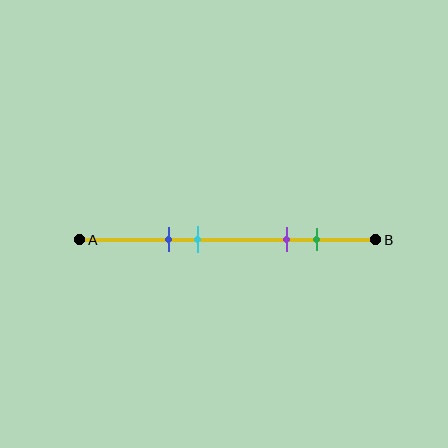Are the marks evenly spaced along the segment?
No, the marks are not evenly spaced.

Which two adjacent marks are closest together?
The blue and cyan marks are the closest adjacent pair.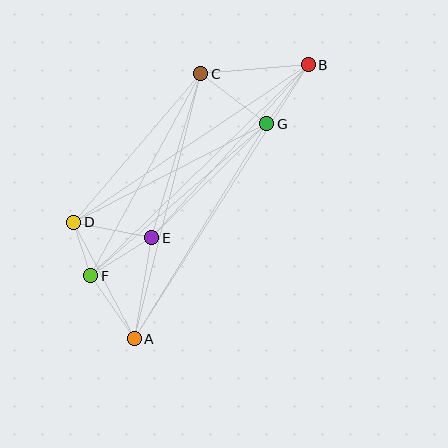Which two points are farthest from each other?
Points A and B are farthest from each other.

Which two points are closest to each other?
Points D and F are closest to each other.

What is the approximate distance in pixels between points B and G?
The distance between B and G is approximately 72 pixels.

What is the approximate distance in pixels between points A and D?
The distance between A and D is approximately 131 pixels.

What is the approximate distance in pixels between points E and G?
The distance between E and G is approximately 162 pixels.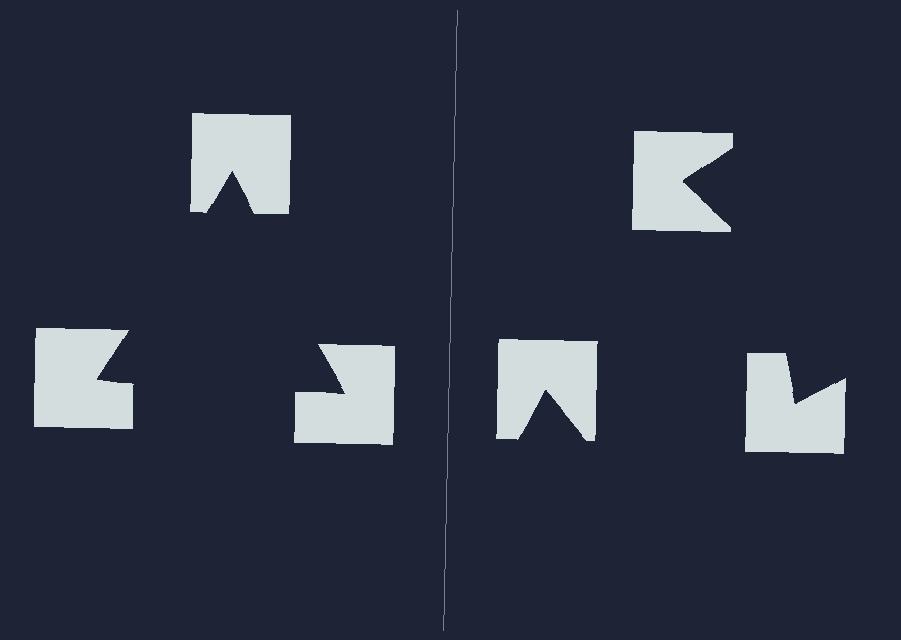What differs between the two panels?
The notched squares are positioned identically on both sides; only the wedge orientations differ. On the left they align to a triangle; on the right they are misaligned.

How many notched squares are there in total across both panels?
6 — 3 on each side.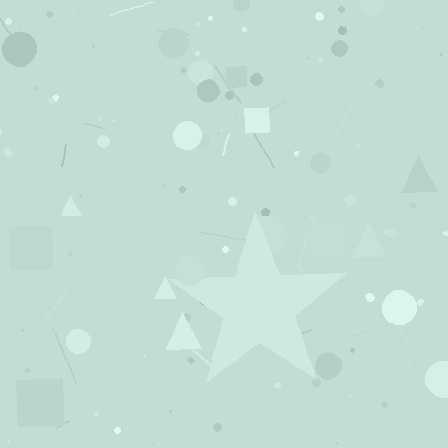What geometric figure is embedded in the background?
A star is embedded in the background.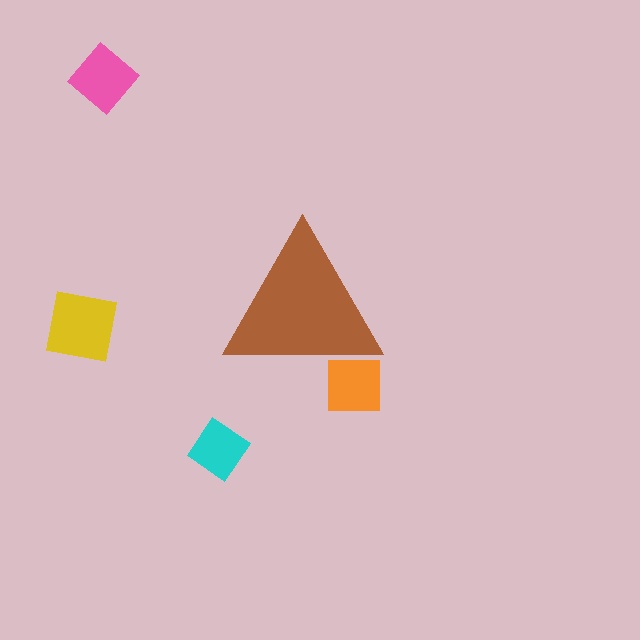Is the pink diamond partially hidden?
No, the pink diamond is fully visible.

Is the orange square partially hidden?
Yes, the orange square is partially hidden behind the brown triangle.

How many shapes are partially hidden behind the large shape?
1 shape is partially hidden.